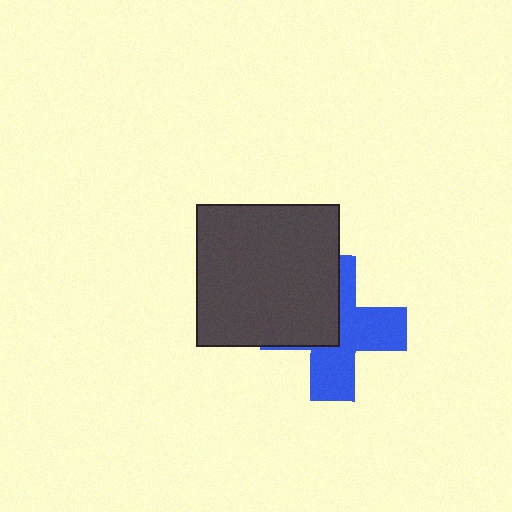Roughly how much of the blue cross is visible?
About half of it is visible (roughly 57%).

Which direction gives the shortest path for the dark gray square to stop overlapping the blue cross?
Moving toward the upper-left gives the shortest separation.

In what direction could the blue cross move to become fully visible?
The blue cross could move toward the lower-right. That would shift it out from behind the dark gray square entirely.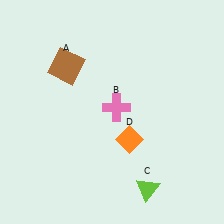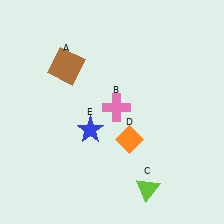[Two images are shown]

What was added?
A blue star (E) was added in Image 2.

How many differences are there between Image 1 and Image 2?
There is 1 difference between the two images.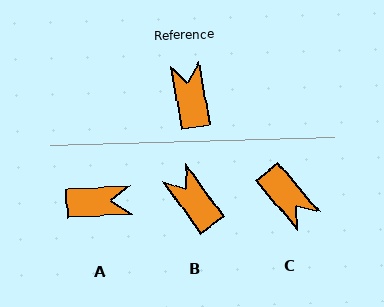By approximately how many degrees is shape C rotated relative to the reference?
Approximately 150 degrees clockwise.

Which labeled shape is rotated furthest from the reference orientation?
C, about 150 degrees away.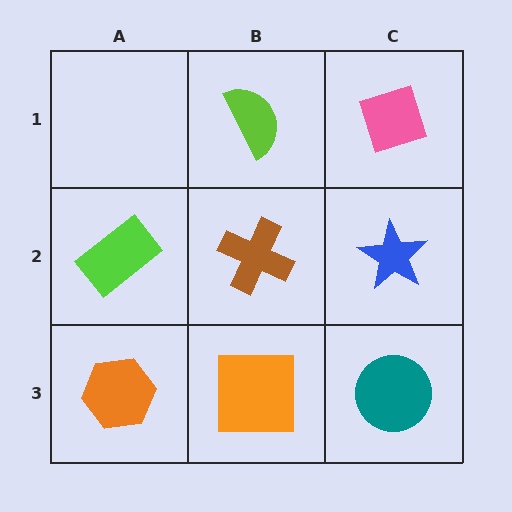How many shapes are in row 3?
3 shapes.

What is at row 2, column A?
A lime rectangle.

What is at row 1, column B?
A lime semicircle.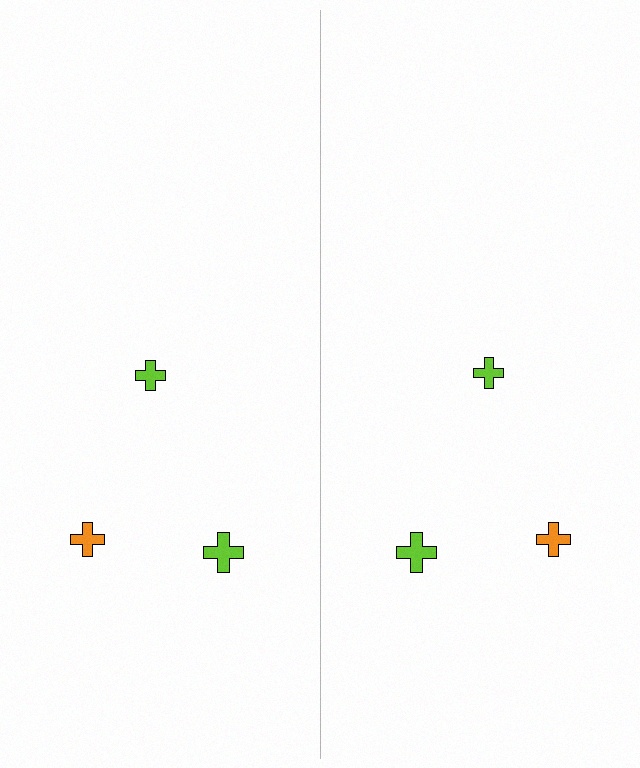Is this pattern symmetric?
Yes, this pattern has bilateral (reflection) symmetry.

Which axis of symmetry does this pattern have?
The pattern has a vertical axis of symmetry running through the center of the image.